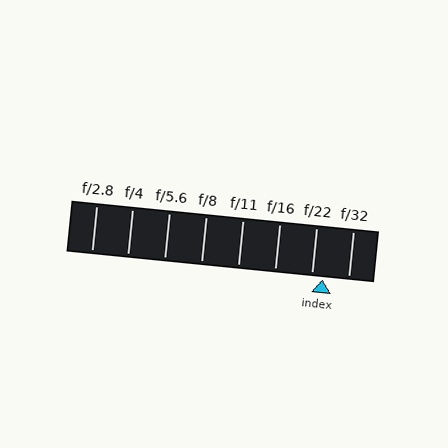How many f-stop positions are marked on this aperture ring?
There are 8 f-stop positions marked.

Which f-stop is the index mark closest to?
The index mark is closest to f/22.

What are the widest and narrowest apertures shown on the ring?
The widest aperture shown is f/2.8 and the narrowest is f/32.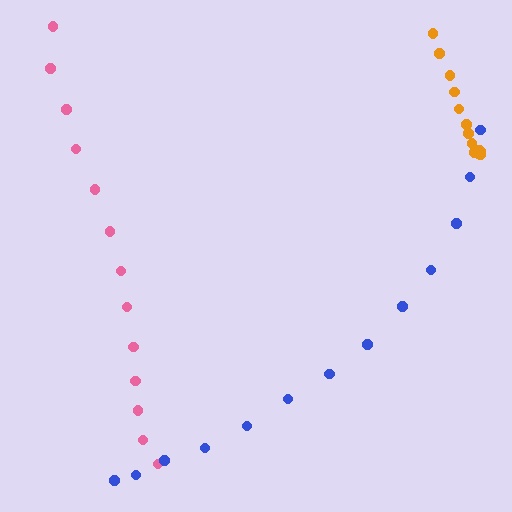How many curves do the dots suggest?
There are 3 distinct paths.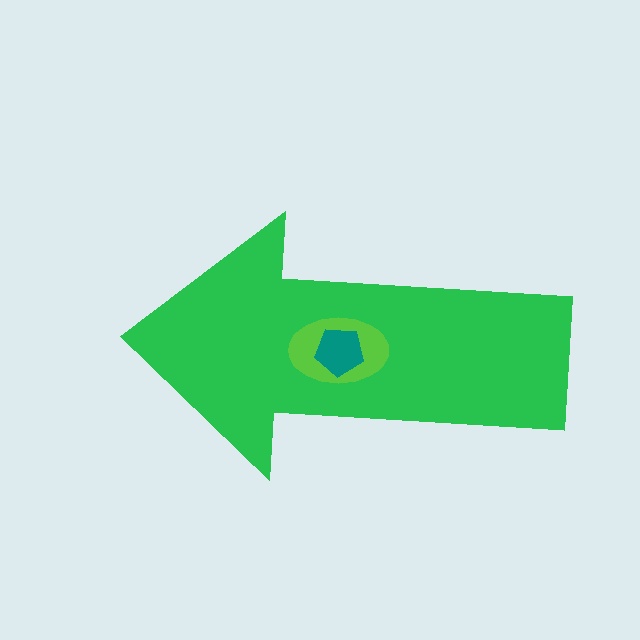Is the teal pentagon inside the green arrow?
Yes.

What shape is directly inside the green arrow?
The lime ellipse.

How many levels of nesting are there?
3.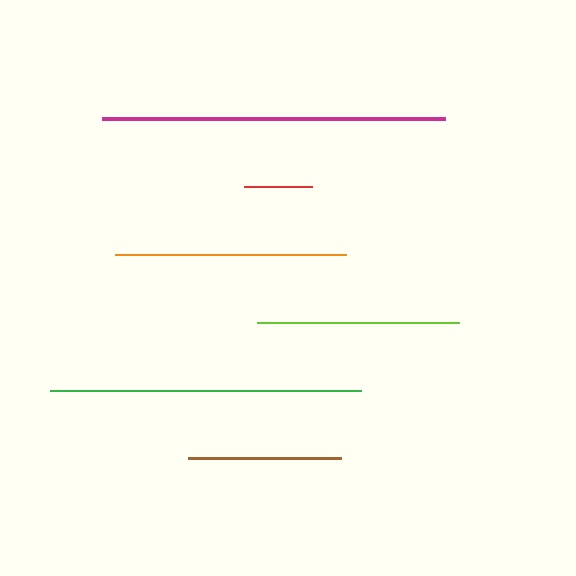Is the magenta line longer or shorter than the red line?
The magenta line is longer than the red line.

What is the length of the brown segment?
The brown segment is approximately 154 pixels long.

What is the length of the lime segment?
The lime segment is approximately 202 pixels long.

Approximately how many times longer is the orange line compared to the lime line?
The orange line is approximately 1.1 times the length of the lime line.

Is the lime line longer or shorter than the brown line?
The lime line is longer than the brown line.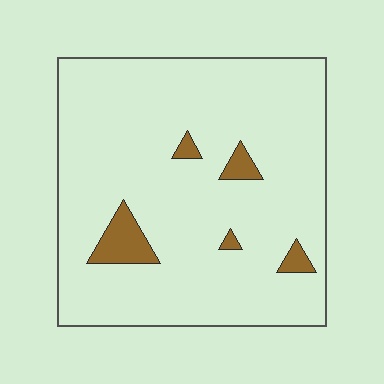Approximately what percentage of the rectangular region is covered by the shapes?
Approximately 5%.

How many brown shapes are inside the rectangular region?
5.